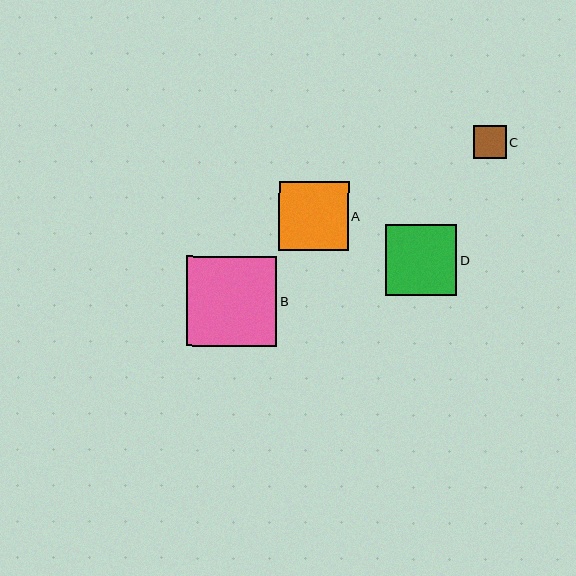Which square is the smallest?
Square C is the smallest with a size of approximately 33 pixels.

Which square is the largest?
Square B is the largest with a size of approximately 90 pixels.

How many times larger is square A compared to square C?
Square A is approximately 2.1 times the size of square C.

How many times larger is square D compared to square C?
Square D is approximately 2.2 times the size of square C.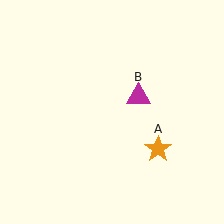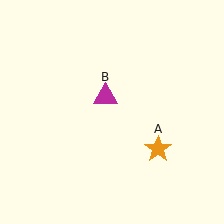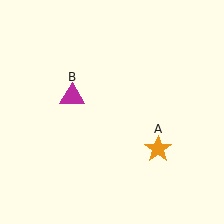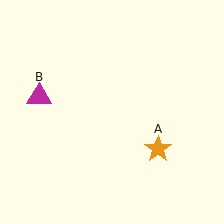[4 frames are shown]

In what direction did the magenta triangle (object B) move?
The magenta triangle (object B) moved left.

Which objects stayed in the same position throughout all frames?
Orange star (object A) remained stationary.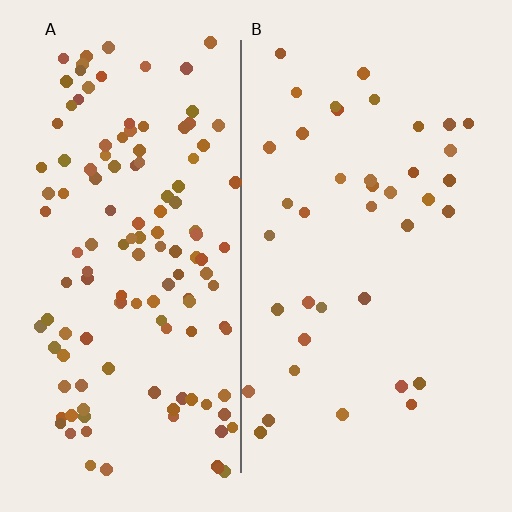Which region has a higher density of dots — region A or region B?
A (the left).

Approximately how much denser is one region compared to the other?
Approximately 3.3× — region A over region B.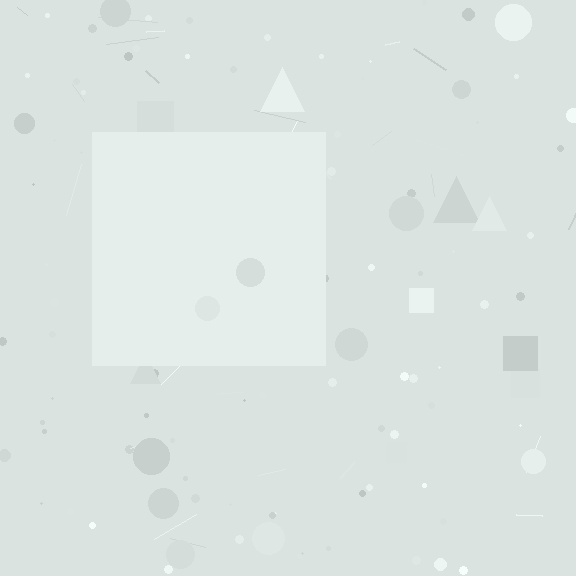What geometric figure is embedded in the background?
A square is embedded in the background.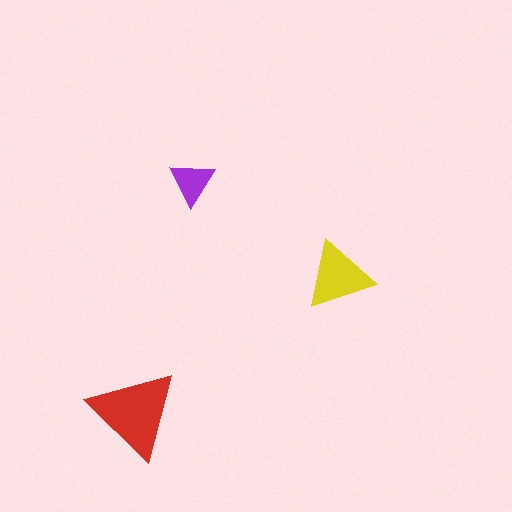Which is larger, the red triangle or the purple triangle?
The red one.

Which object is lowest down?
The red triangle is bottommost.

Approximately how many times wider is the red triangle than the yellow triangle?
About 1.5 times wider.